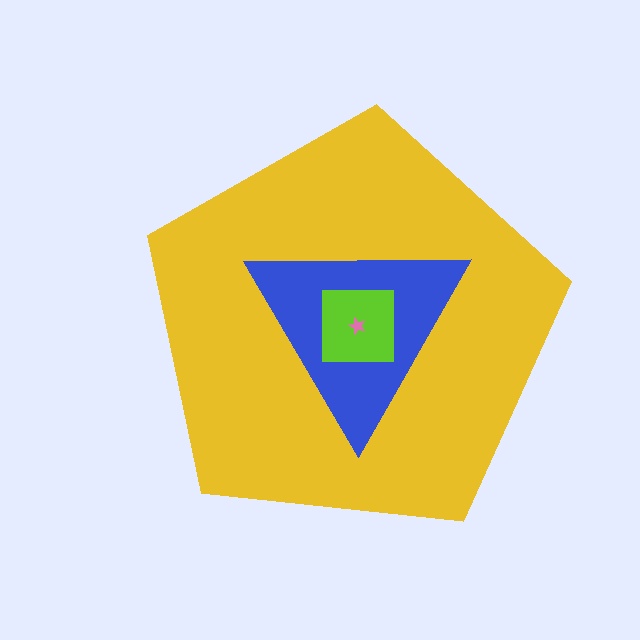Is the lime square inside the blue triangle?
Yes.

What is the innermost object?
The pink star.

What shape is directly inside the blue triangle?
The lime square.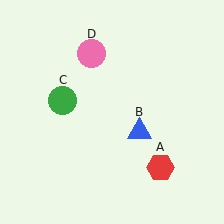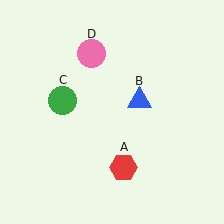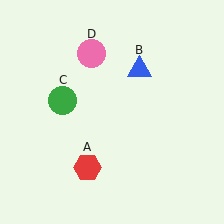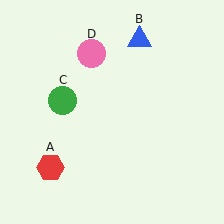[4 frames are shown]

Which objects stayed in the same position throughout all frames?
Green circle (object C) and pink circle (object D) remained stationary.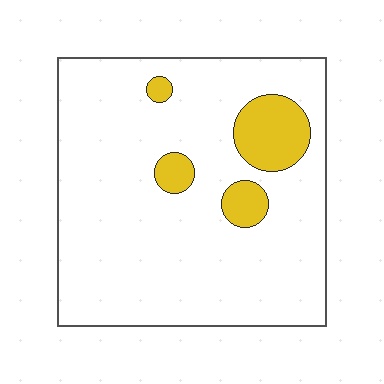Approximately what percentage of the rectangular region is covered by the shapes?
Approximately 10%.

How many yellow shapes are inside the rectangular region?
4.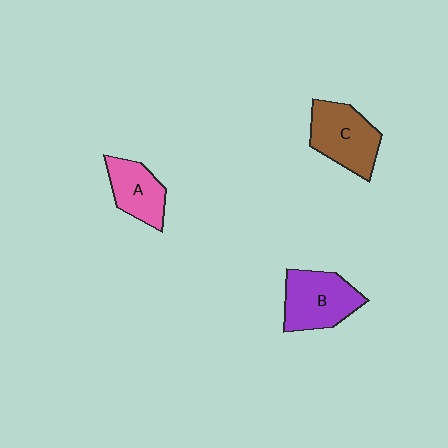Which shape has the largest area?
Shape B (purple).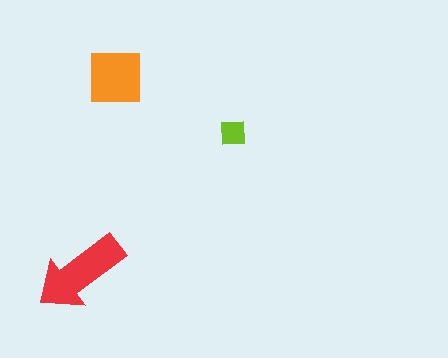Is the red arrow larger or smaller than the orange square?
Larger.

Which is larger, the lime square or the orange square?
The orange square.